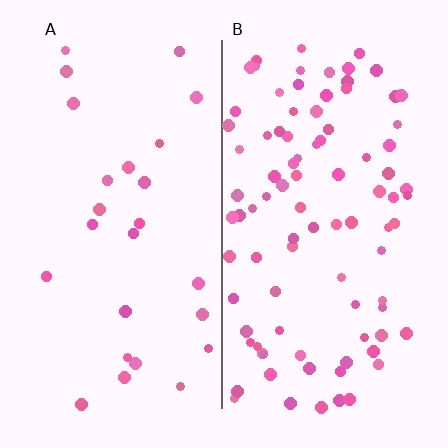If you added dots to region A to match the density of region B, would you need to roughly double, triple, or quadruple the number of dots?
Approximately quadruple.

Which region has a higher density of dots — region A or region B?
B (the right).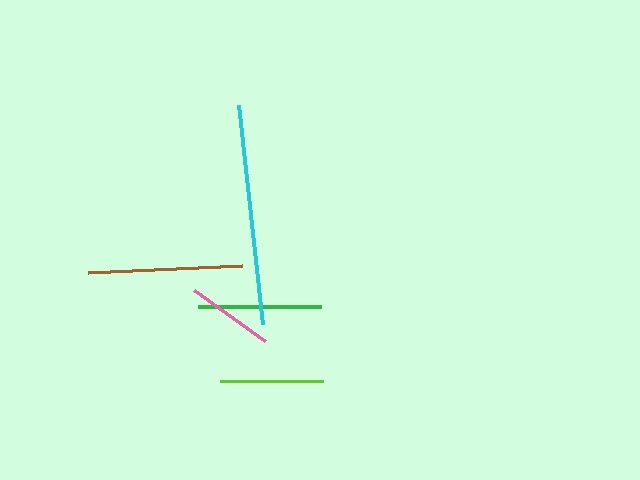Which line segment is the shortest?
The pink line is the shortest at approximately 88 pixels.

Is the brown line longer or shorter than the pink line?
The brown line is longer than the pink line.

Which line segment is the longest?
The cyan line is the longest at approximately 220 pixels.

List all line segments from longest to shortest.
From longest to shortest: cyan, brown, green, lime, pink.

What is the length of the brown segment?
The brown segment is approximately 154 pixels long.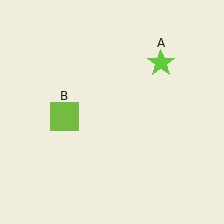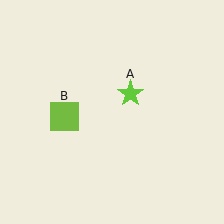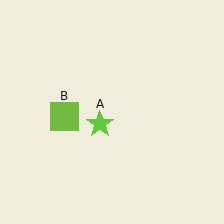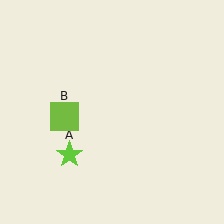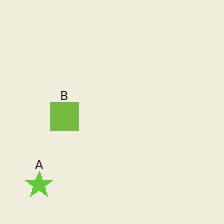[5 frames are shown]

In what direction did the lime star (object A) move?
The lime star (object A) moved down and to the left.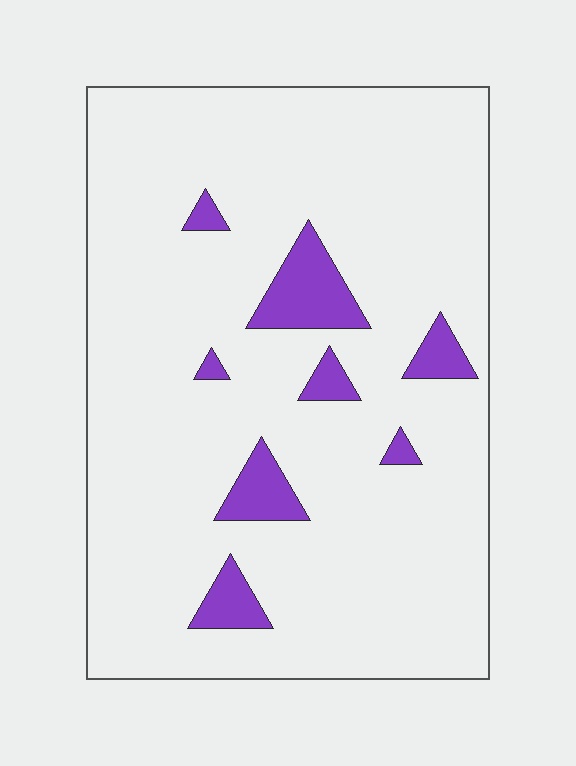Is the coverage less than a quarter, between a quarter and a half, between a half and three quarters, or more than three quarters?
Less than a quarter.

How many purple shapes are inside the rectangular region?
8.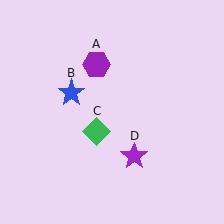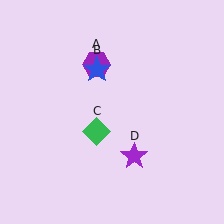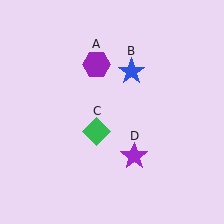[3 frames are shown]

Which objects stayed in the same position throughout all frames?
Purple hexagon (object A) and green diamond (object C) and purple star (object D) remained stationary.